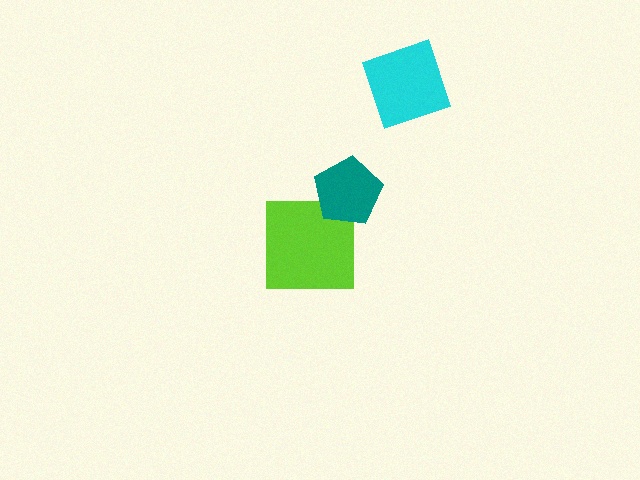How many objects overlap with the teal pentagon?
1 object overlaps with the teal pentagon.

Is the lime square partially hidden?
Yes, it is partially covered by another shape.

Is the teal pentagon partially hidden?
No, no other shape covers it.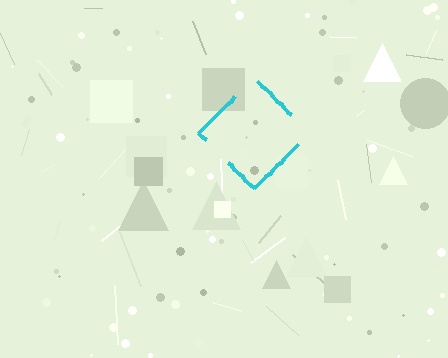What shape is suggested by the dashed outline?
The dashed outline suggests a diamond.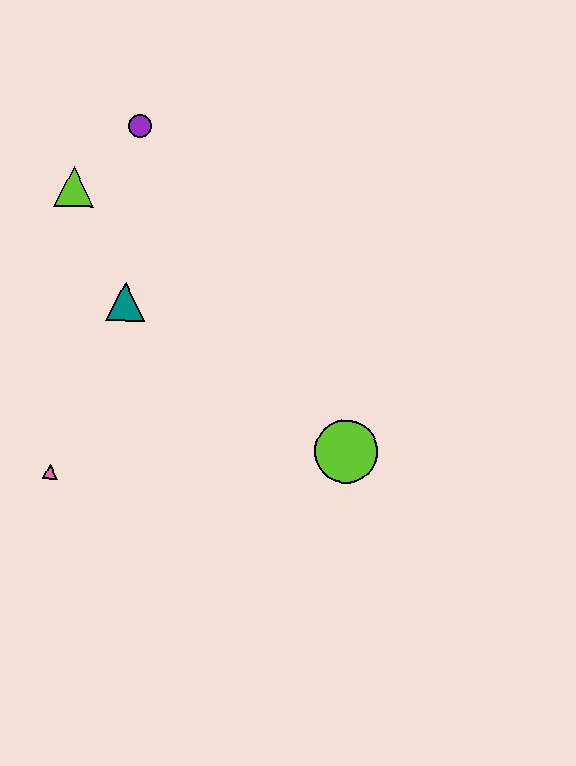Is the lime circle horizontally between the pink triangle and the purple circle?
No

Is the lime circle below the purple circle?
Yes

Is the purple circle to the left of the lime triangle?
No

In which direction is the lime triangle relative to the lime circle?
The lime triangle is to the left of the lime circle.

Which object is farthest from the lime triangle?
The lime circle is farthest from the lime triangle.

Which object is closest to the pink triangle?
The teal triangle is closest to the pink triangle.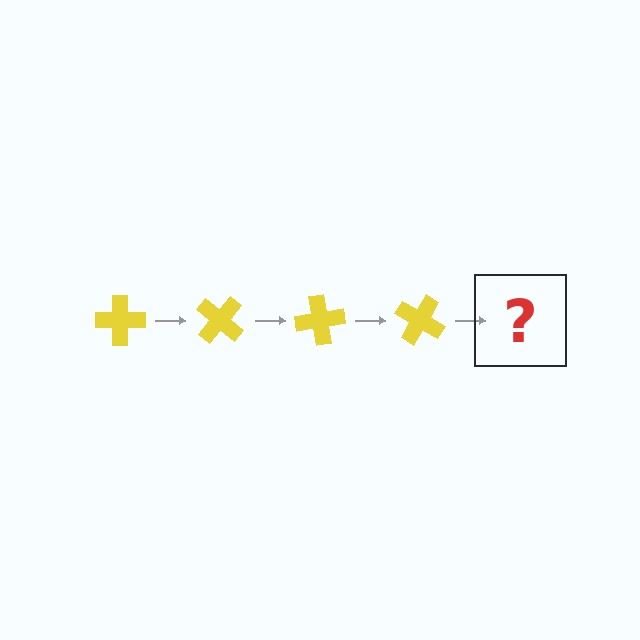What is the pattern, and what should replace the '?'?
The pattern is that the cross rotates 40 degrees each step. The '?' should be a yellow cross rotated 160 degrees.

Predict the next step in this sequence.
The next step is a yellow cross rotated 160 degrees.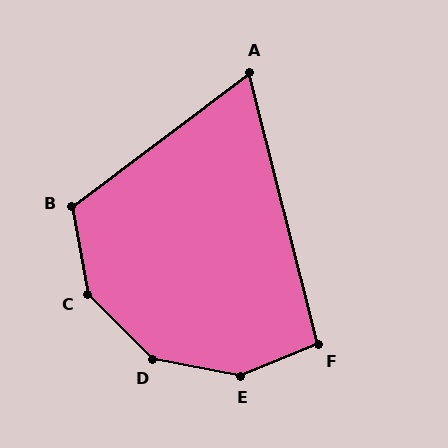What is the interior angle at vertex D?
Approximately 146 degrees (obtuse).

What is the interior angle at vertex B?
Approximately 116 degrees (obtuse).